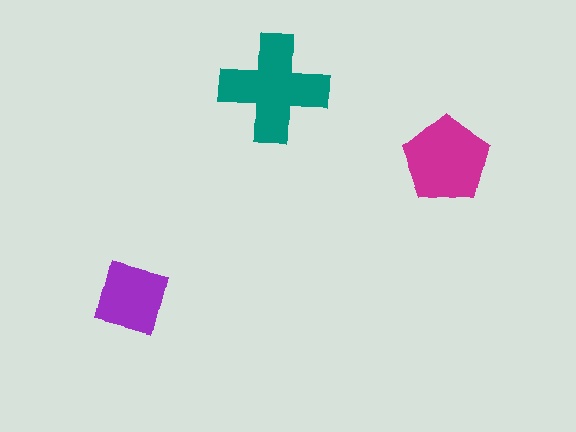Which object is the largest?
The teal cross.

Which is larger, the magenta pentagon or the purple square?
The magenta pentagon.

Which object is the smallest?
The purple square.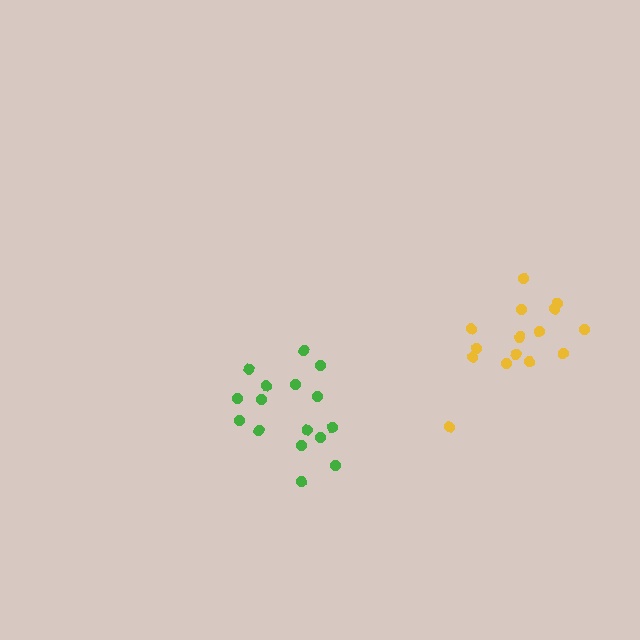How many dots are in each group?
Group 1: 15 dots, Group 2: 16 dots (31 total).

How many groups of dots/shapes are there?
There are 2 groups.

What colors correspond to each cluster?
The clusters are colored: yellow, green.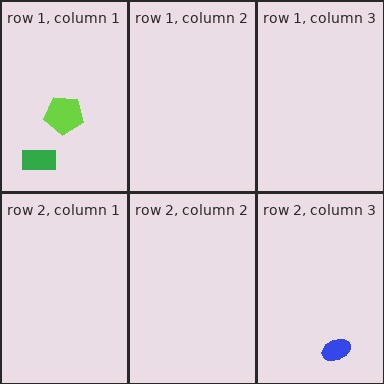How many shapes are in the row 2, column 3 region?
1.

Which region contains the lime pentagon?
The row 1, column 1 region.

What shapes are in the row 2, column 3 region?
The blue ellipse.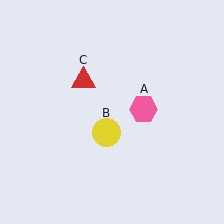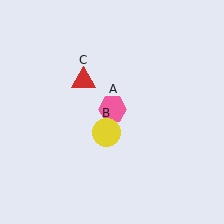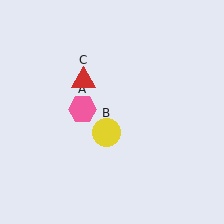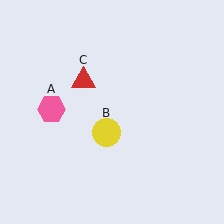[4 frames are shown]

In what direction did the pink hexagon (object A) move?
The pink hexagon (object A) moved left.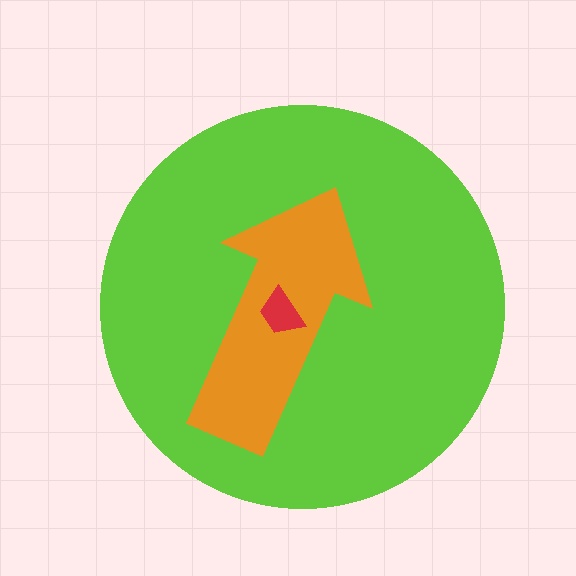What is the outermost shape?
The lime circle.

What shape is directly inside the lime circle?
The orange arrow.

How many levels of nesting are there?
3.